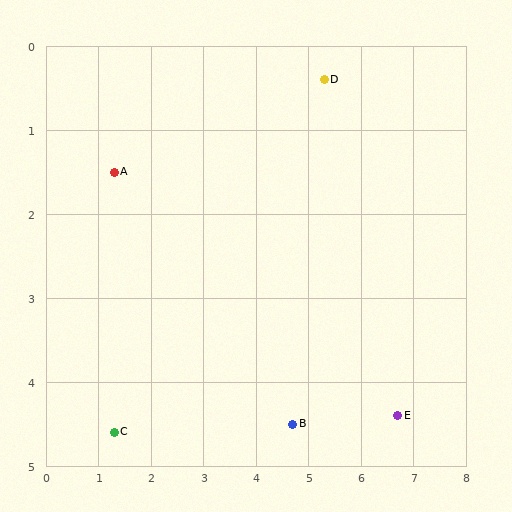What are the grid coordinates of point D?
Point D is at approximately (5.3, 0.4).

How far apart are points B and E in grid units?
Points B and E are about 2.0 grid units apart.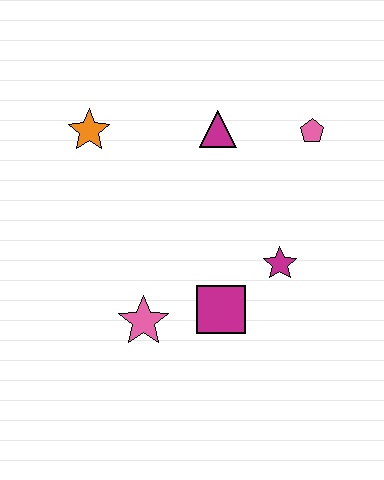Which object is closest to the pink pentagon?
The magenta triangle is closest to the pink pentagon.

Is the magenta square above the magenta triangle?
No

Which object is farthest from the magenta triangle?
The pink star is farthest from the magenta triangle.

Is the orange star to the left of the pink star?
Yes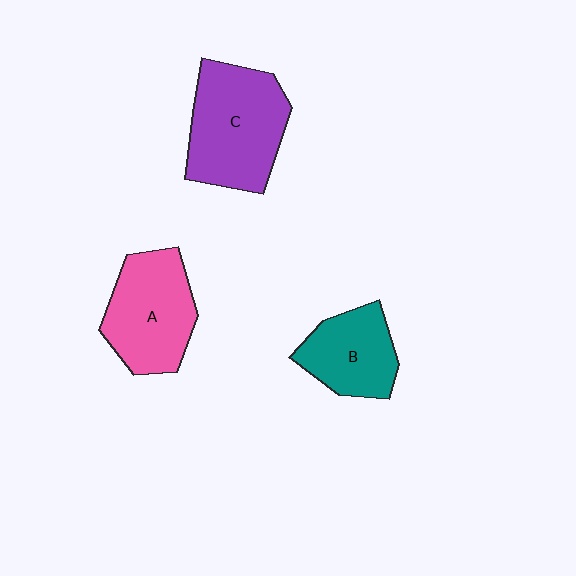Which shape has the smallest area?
Shape B (teal).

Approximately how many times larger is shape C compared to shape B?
Approximately 1.5 times.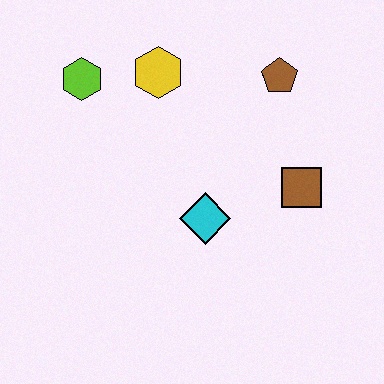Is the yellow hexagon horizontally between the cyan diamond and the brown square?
No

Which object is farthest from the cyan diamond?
The lime hexagon is farthest from the cyan diamond.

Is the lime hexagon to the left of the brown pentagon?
Yes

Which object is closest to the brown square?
The cyan diamond is closest to the brown square.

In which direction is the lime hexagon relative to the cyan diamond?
The lime hexagon is above the cyan diamond.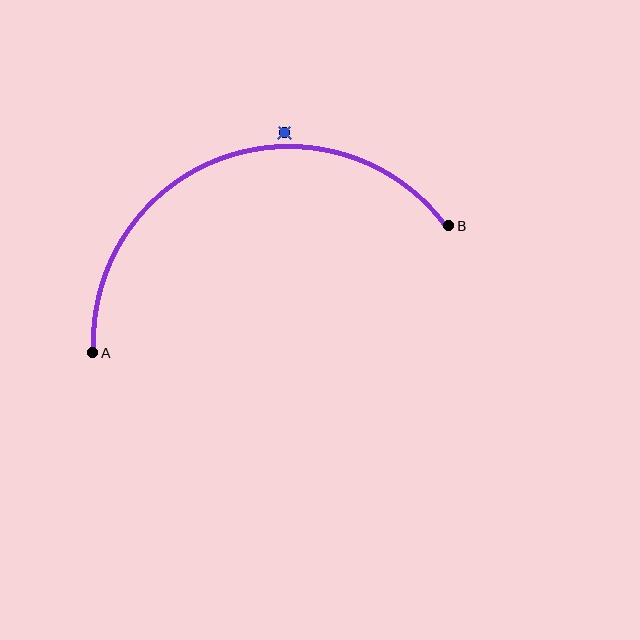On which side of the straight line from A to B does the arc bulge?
The arc bulges above the straight line connecting A and B.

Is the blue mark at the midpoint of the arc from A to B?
No — the blue mark does not lie on the arc at all. It sits slightly outside the curve.